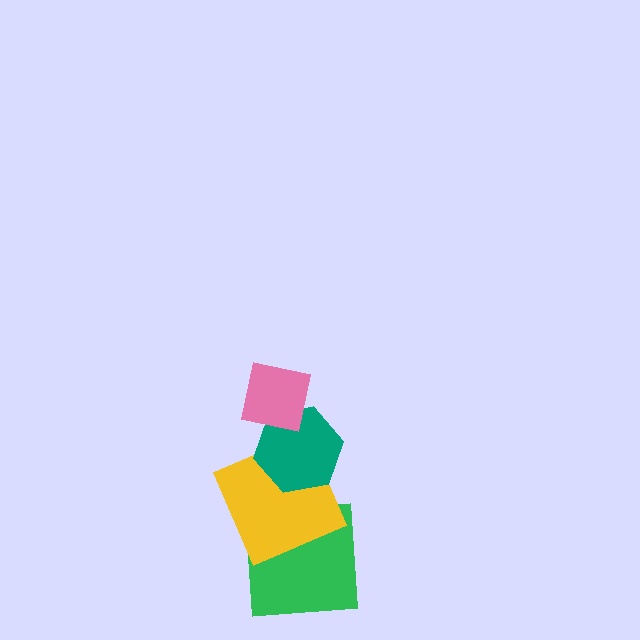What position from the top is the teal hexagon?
The teal hexagon is 2nd from the top.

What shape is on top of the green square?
The yellow square is on top of the green square.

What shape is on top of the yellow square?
The teal hexagon is on top of the yellow square.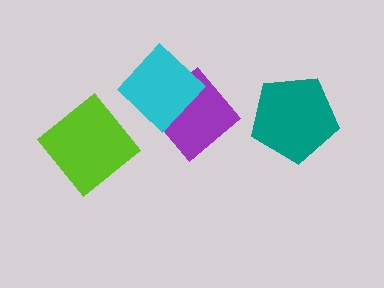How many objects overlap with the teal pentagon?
0 objects overlap with the teal pentagon.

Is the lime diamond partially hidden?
No, no other shape covers it.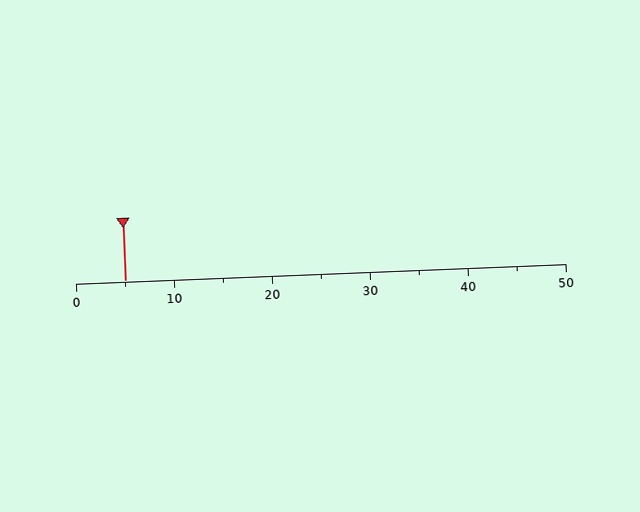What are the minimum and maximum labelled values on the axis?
The axis runs from 0 to 50.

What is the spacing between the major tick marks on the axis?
The major ticks are spaced 10 apart.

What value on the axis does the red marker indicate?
The marker indicates approximately 5.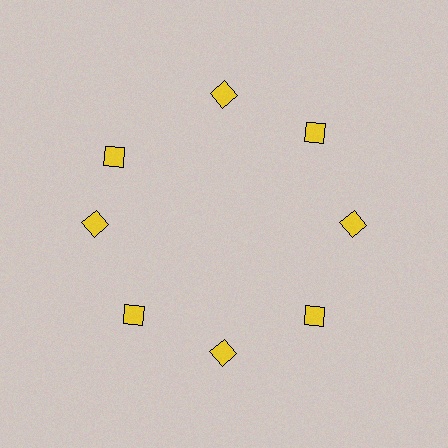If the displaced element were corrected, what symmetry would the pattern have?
It would have 8-fold rotational symmetry — the pattern would map onto itself every 45 degrees.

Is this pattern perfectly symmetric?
No. The 8 yellow diamonds are arranged in a ring, but one element near the 10 o'clock position is rotated out of alignment along the ring, breaking the 8-fold rotational symmetry.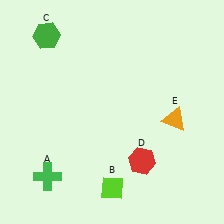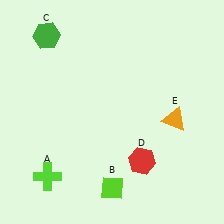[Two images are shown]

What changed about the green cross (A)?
In Image 1, A is green. In Image 2, it changed to lime.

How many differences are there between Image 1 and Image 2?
There is 1 difference between the two images.